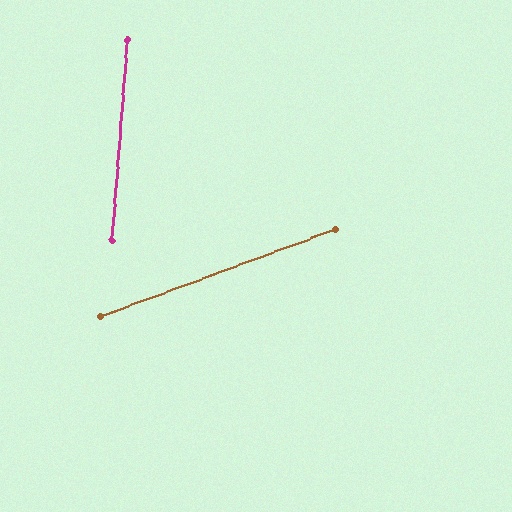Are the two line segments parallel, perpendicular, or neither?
Neither parallel nor perpendicular — they differ by about 65°.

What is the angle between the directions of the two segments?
Approximately 65 degrees.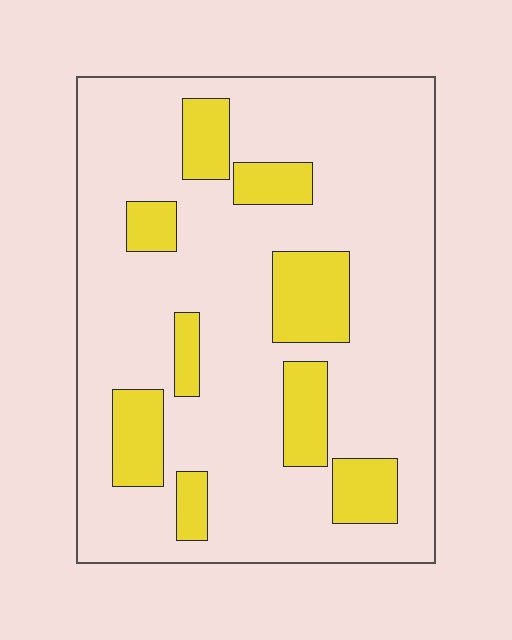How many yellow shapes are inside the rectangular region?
9.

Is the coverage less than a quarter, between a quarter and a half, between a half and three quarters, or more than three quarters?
Less than a quarter.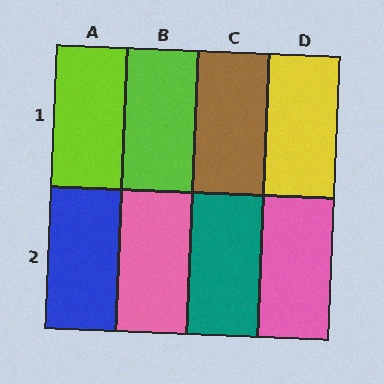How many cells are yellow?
1 cell is yellow.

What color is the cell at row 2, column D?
Pink.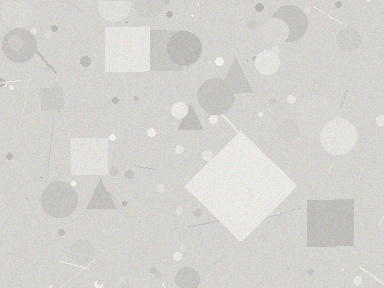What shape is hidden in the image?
A diamond is hidden in the image.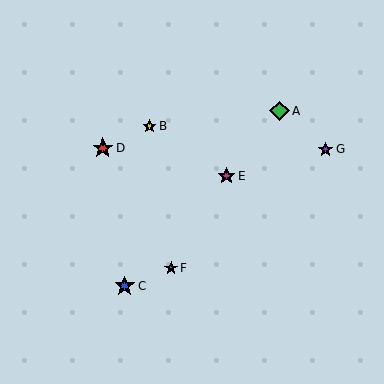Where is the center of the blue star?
The center of the blue star is at (125, 286).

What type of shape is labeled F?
Shape F is a blue star.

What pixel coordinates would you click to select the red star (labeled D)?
Click at (103, 148) to select the red star D.